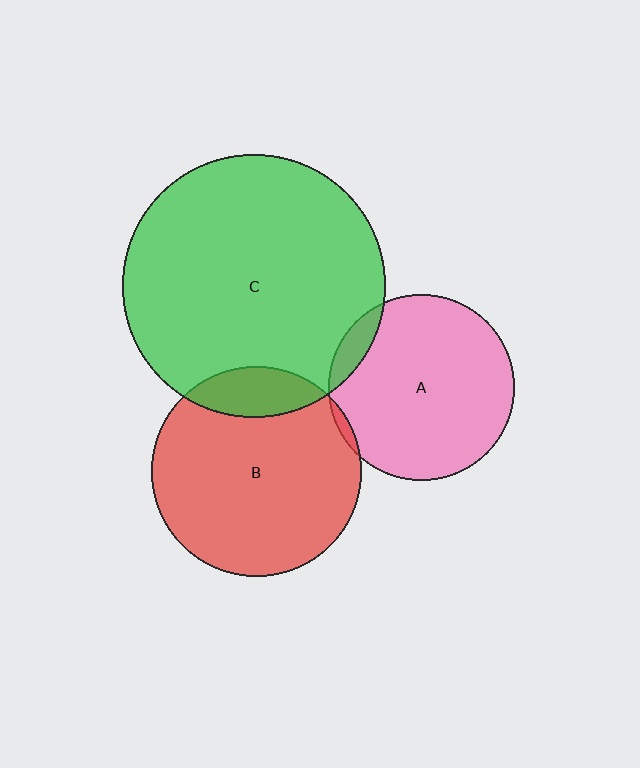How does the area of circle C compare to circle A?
Approximately 2.0 times.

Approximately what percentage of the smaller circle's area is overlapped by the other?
Approximately 5%.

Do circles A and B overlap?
Yes.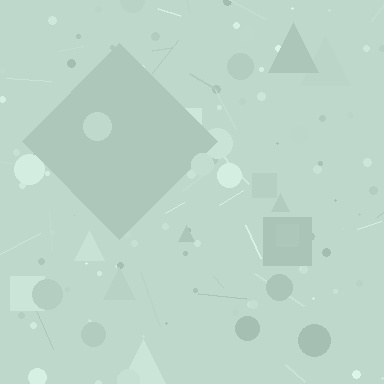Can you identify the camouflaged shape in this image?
The camouflaged shape is a diamond.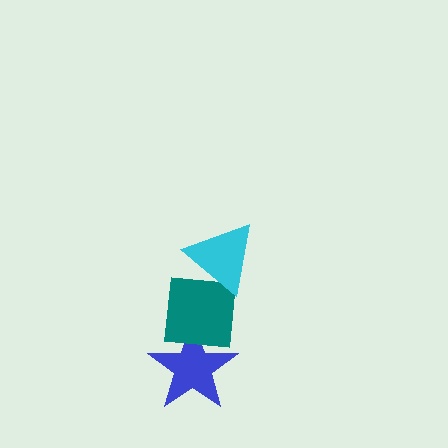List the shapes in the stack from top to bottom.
From top to bottom: the cyan triangle, the teal square, the blue star.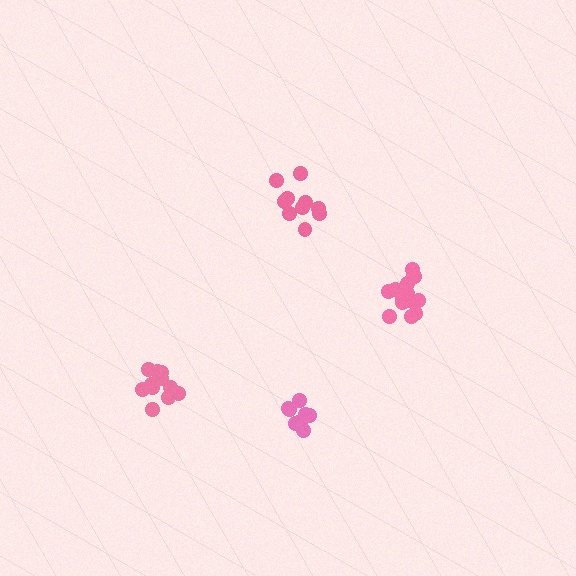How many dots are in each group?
Group 1: 11 dots, Group 2: 8 dots, Group 3: 10 dots, Group 4: 14 dots (43 total).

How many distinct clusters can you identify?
There are 4 distinct clusters.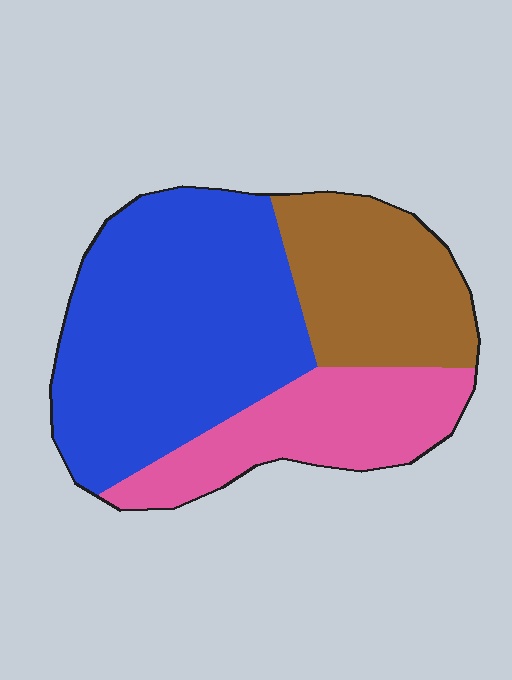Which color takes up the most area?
Blue, at roughly 50%.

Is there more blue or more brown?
Blue.